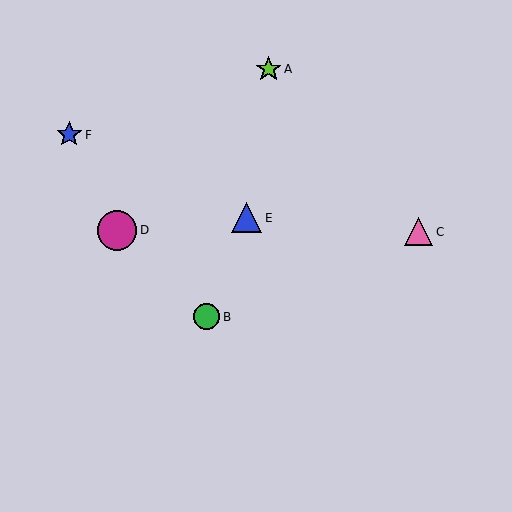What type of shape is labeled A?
Shape A is a lime star.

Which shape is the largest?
The magenta circle (labeled D) is the largest.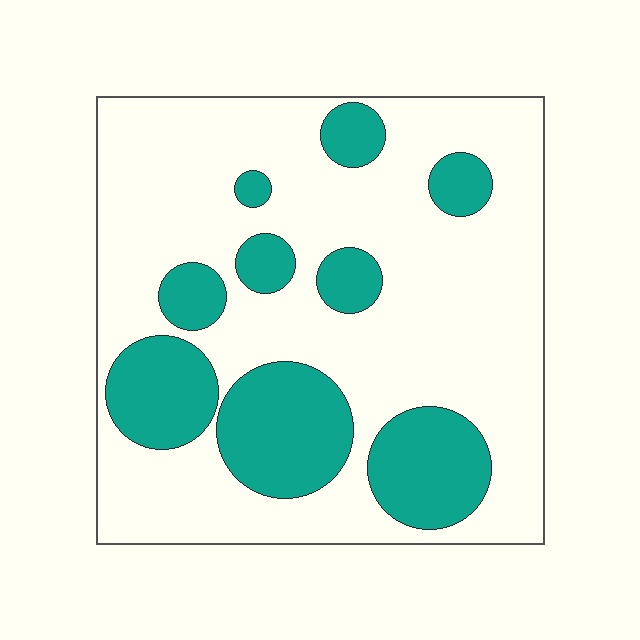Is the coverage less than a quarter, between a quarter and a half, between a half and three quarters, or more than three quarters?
Between a quarter and a half.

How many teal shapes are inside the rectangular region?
9.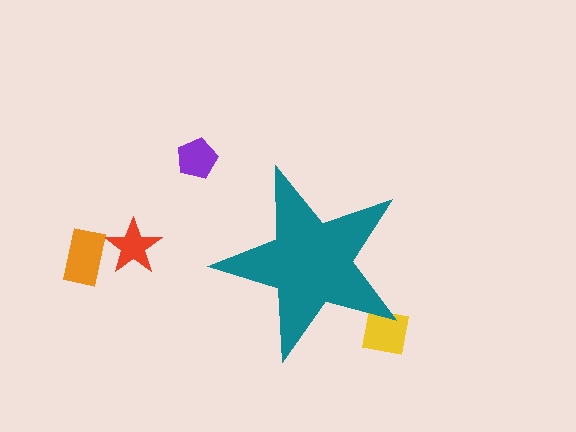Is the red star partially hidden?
No, the red star is fully visible.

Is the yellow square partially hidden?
Yes, the yellow square is partially hidden behind the teal star.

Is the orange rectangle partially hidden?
No, the orange rectangle is fully visible.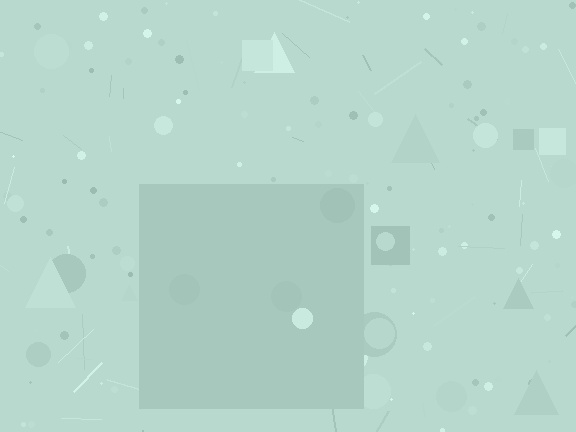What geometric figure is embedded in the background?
A square is embedded in the background.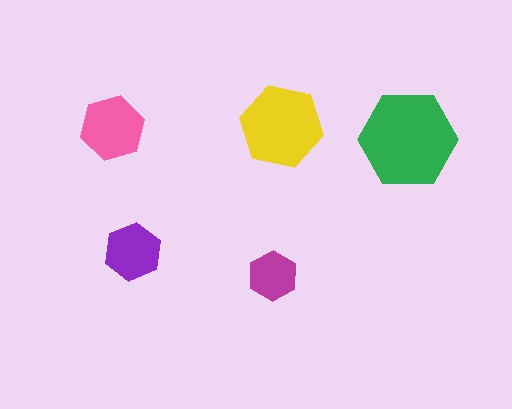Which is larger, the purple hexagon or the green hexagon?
The green one.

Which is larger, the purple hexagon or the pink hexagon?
The pink one.